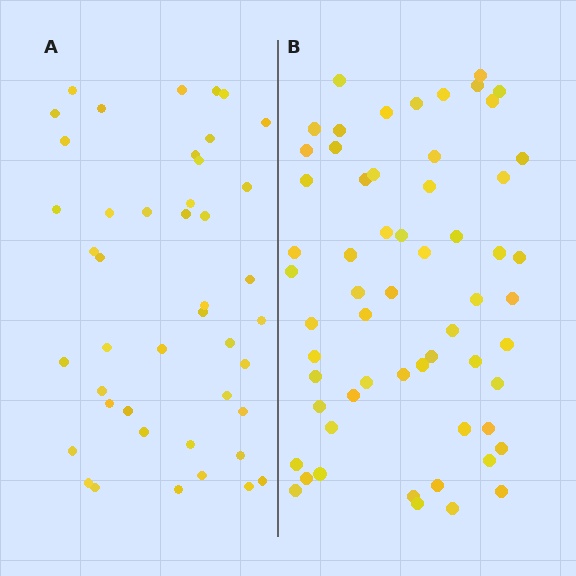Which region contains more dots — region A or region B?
Region B (the right region) has more dots.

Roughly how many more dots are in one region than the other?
Region B has approximately 15 more dots than region A.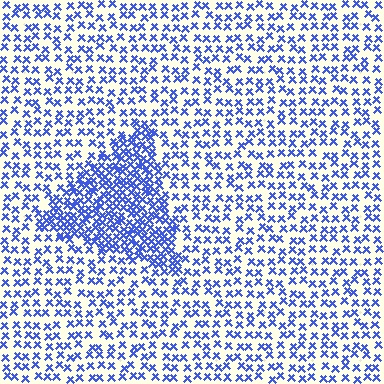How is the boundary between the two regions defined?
The boundary is defined by a change in element density (approximately 2.3x ratio). All elements are the same color, size, and shape.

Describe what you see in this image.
The image contains small blue elements arranged at two different densities. A triangle-shaped region is visible where the elements are more densely packed than the surrounding area.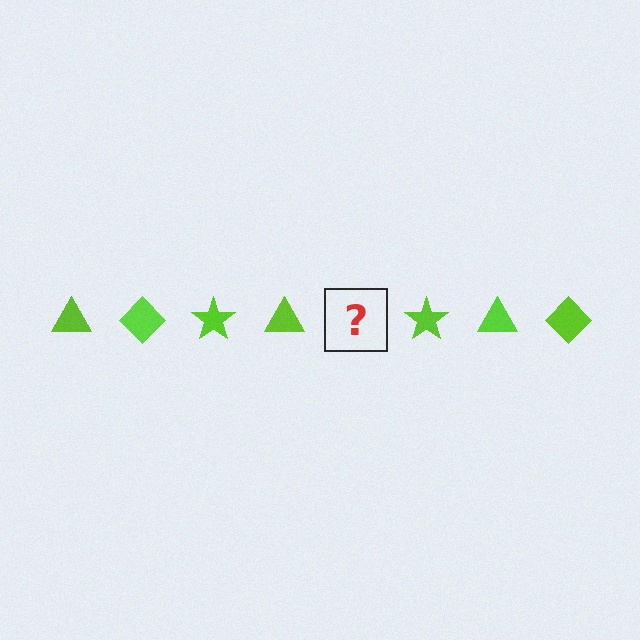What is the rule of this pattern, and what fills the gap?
The rule is that the pattern cycles through triangle, diamond, star shapes in lime. The gap should be filled with a lime diamond.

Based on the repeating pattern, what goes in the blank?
The blank should be a lime diamond.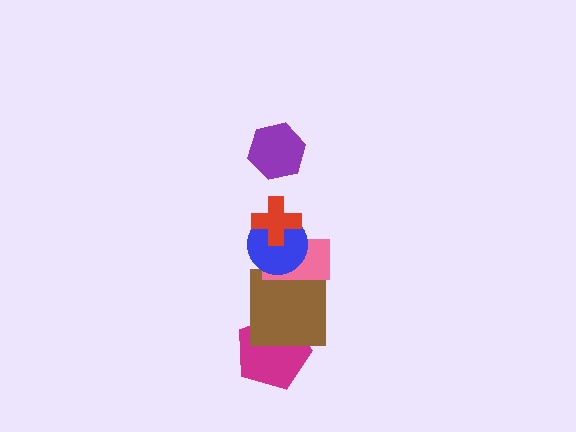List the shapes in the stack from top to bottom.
From top to bottom: the purple hexagon, the red cross, the blue circle, the pink rectangle, the brown square, the magenta pentagon.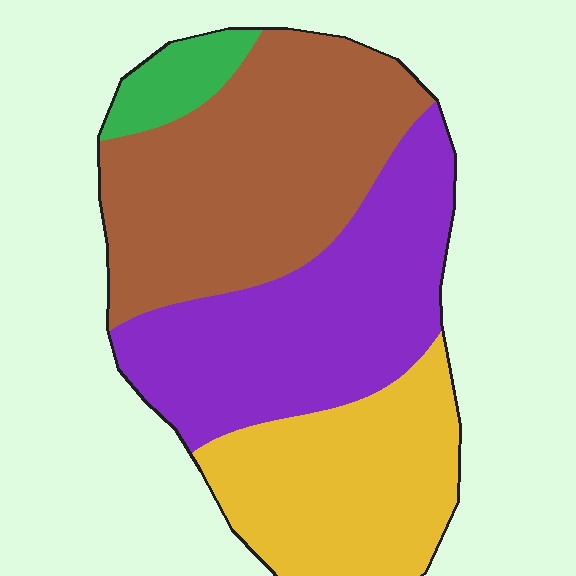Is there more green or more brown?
Brown.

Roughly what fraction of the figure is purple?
Purple takes up about one third (1/3) of the figure.